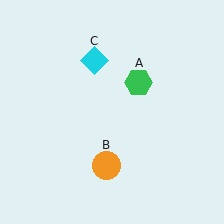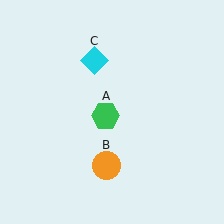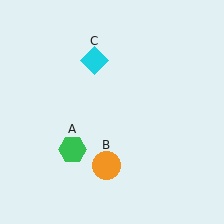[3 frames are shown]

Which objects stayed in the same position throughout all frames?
Orange circle (object B) and cyan diamond (object C) remained stationary.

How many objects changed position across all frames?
1 object changed position: green hexagon (object A).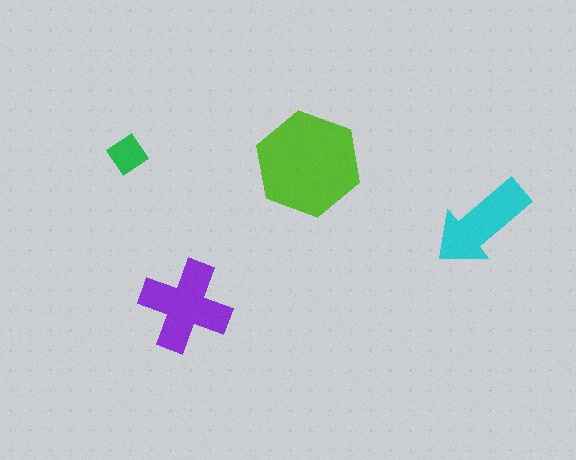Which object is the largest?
The lime hexagon.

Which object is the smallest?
The green diamond.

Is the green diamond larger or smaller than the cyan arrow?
Smaller.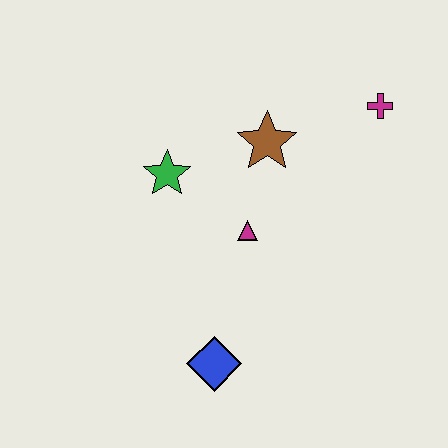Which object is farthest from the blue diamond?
The magenta cross is farthest from the blue diamond.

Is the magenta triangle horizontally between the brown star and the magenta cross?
No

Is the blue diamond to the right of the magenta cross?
No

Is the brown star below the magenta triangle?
No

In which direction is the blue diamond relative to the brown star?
The blue diamond is below the brown star.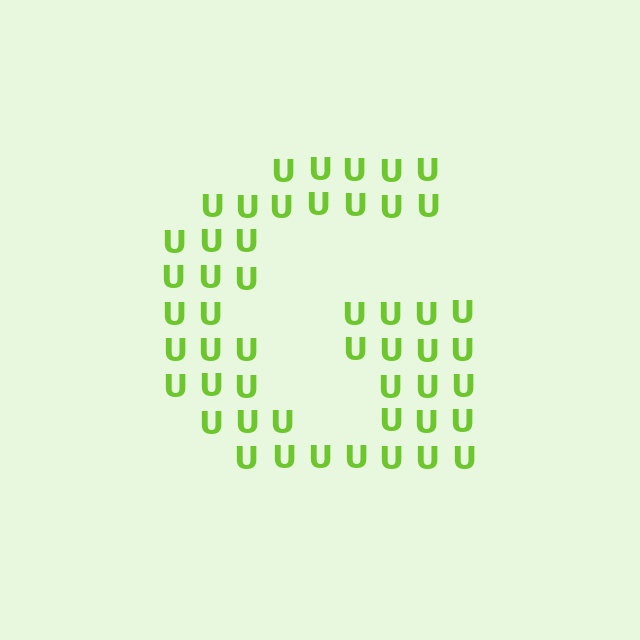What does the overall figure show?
The overall figure shows the letter G.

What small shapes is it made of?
It is made of small letter U's.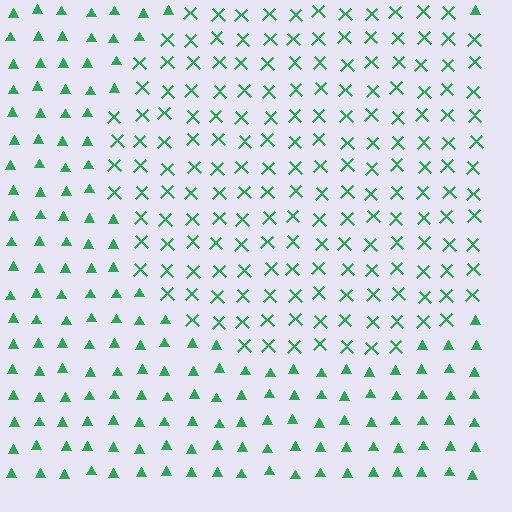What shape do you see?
I see a circle.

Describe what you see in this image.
The image is filled with small green elements arranged in a uniform grid. A circle-shaped region contains X marks, while the surrounding area contains triangles. The boundary is defined purely by the change in element shape.